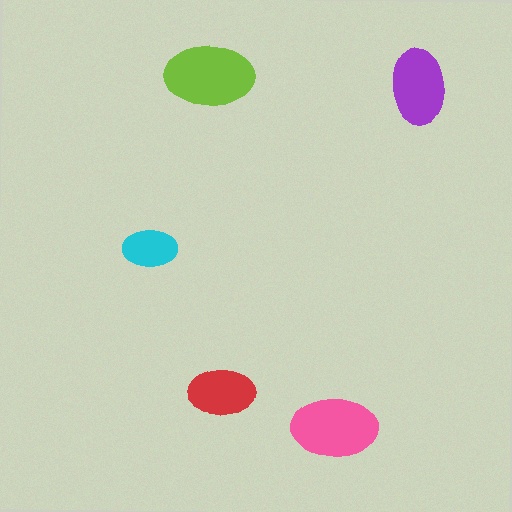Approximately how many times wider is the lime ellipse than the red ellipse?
About 1.5 times wider.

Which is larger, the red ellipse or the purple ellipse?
The purple one.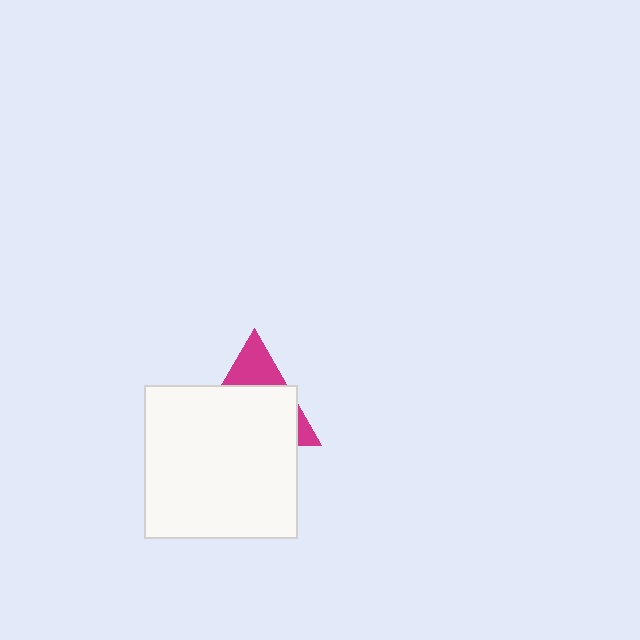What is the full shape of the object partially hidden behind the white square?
The partially hidden object is a magenta triangle.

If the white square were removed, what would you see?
You would see the complete magenta triangle.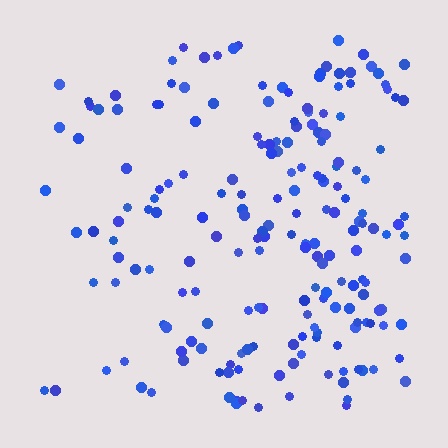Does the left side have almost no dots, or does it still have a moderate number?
Still a moderate number, just noticeably fewer than the right.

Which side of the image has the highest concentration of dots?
The right.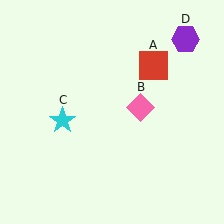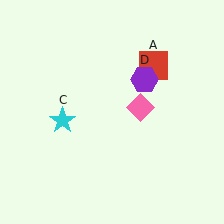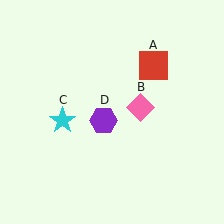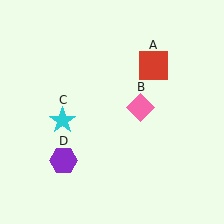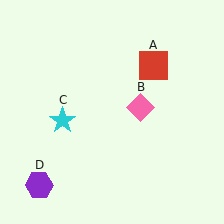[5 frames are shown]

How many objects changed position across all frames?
1 object changed position: purple hexagon (object D).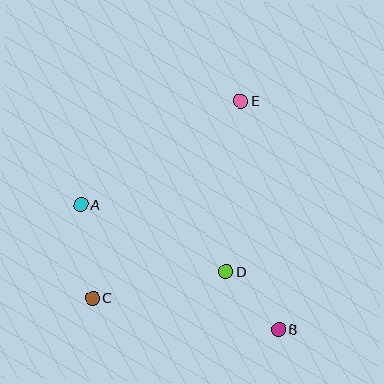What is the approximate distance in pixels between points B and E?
The distance between B and E is approximately 231 pixels.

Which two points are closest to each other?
Points B and D are closest to each other.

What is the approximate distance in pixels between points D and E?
The distance between D and E is approximately 171 pixels.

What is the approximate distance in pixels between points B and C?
The distance between B and C is approximately 189 pixels.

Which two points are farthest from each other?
Points C and E are farthest from each other.